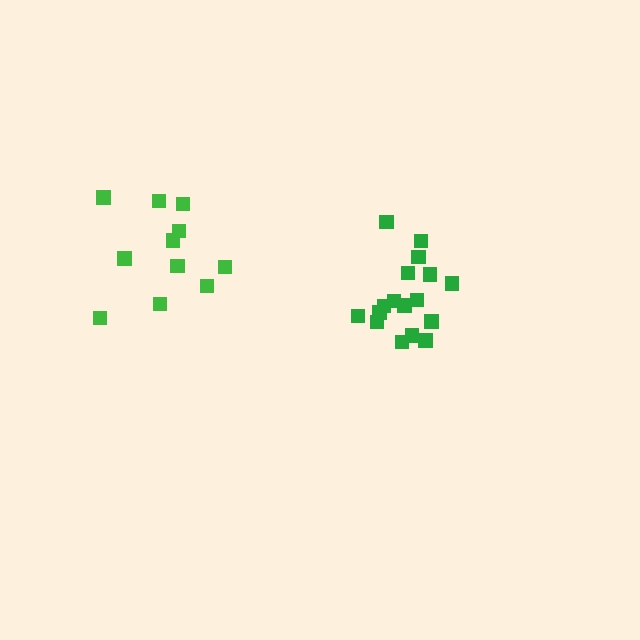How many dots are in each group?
Group 1: 11 dots, Group 2: 17 dots (28 total).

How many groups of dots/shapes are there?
There are 2 groups.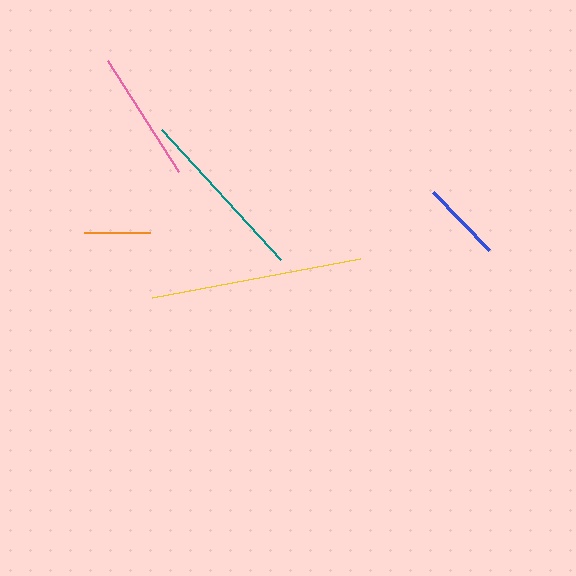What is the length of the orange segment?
The orange segment is approximately 66 pixels long.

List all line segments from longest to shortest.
From longest to shortest: yellow, teal, pink, blue, orange.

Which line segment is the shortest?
The orange line is the shortest at approximately 66 pixels.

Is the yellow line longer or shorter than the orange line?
The yellow line is longer than the orange line.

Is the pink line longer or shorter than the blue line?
The pink line is longer than the blue line.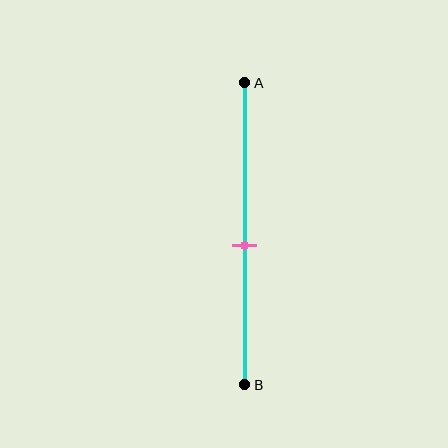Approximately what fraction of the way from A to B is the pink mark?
The pink mark is approximately 55% of the way from A to B.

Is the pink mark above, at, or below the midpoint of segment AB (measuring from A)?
The pink mark is below the midpoint of segment AB.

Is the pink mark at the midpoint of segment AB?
No, the mark is at about 55% from A, not at the 50% midpoint.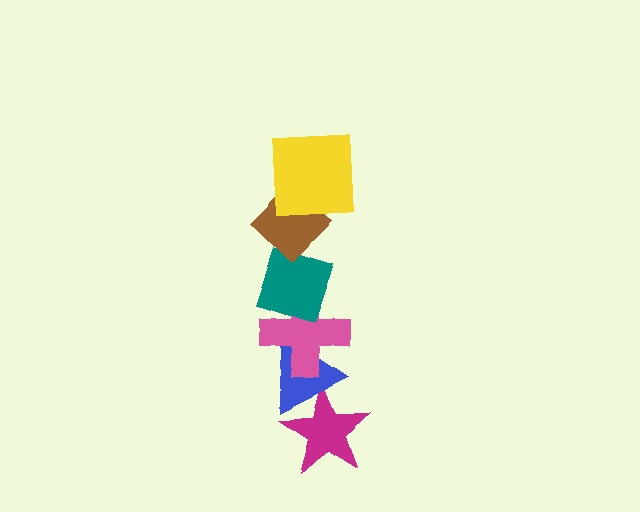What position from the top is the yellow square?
The yellow square is 1st from the top.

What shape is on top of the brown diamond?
The yellow square is on top of the brown diamond.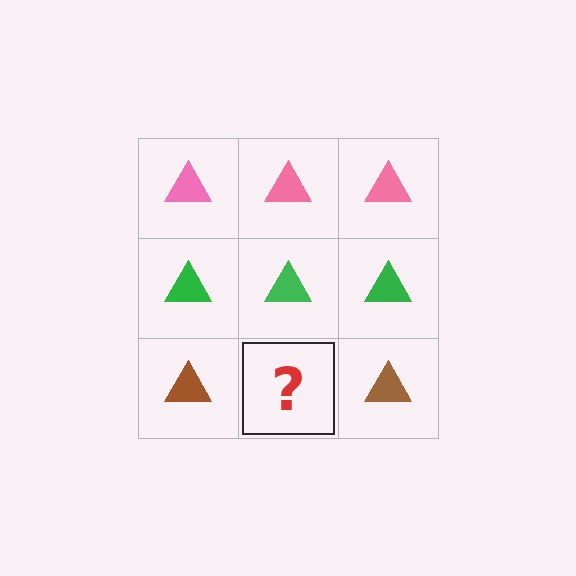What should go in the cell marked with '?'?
The missing cell should contain a brown triangle.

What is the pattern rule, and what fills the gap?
The rule is that each row has a consistent color. The gap should be filled with a brown triangle.